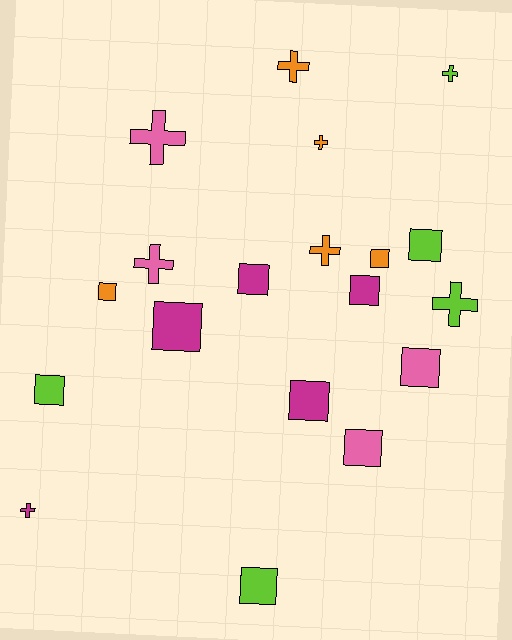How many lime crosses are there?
There are 2 lime crosses.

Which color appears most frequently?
Magenta, with 5 objects.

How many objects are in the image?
There are 19 objects.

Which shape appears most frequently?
Square, with 11 objects.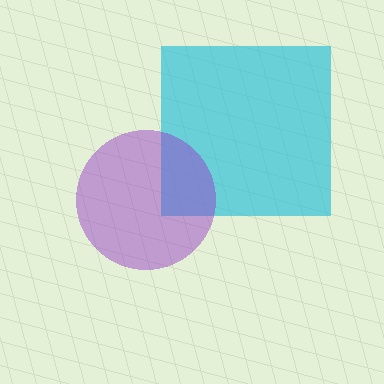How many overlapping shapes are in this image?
There are 2 overlapping shapes in the image.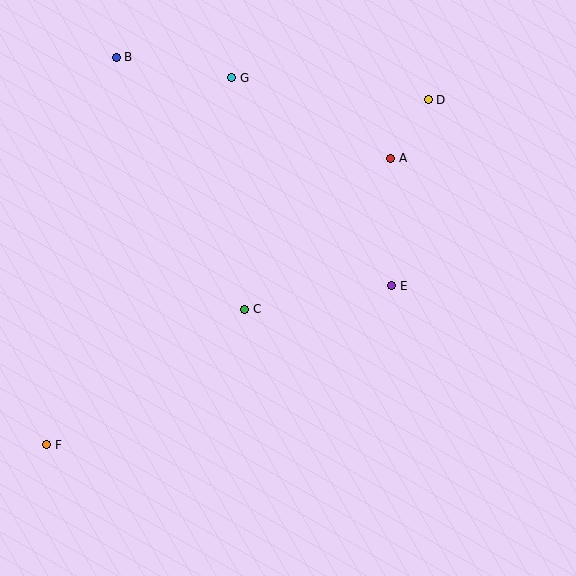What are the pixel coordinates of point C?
Point C is at (245, 309).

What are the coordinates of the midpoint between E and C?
The midpoint between E and C is at (318, 297).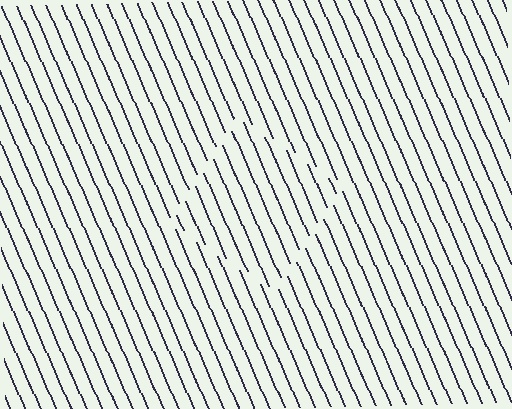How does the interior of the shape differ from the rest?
The interior of the shape contains the same grating, shifted by half a period — the contour is defined by the phase discontinuity where line-ends from the inner and outer gratings abut.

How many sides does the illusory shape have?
4 sides — the line-ends trace a square.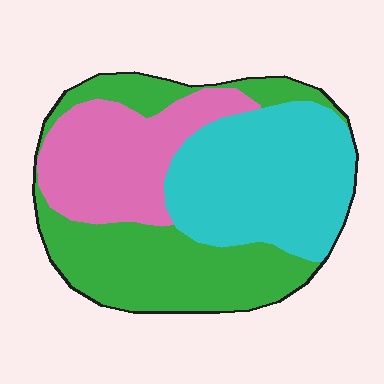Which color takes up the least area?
Pink, at roughly 25%.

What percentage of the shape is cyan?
Cyan covers around 35% of the shape.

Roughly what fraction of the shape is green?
Green covers about 40% of the shape.